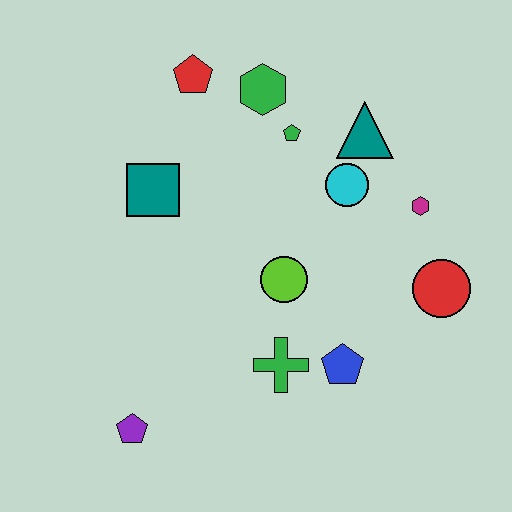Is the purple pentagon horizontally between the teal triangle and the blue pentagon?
No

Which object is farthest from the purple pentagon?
The teal triangle is farthest from the purple pentagon.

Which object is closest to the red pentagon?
The green hexagon is closest to the red pentagon.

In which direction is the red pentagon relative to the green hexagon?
The red pentagon is to the left of the green hexagon.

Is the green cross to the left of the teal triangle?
Yes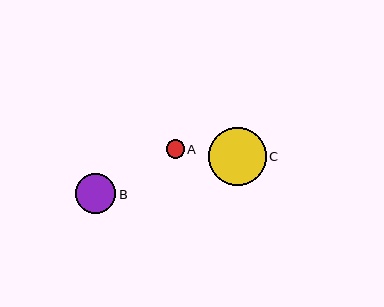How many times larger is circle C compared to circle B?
Circle C is approximately 1.4 times the size of circle B.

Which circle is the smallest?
Circle A is the smallest with a size of approximately 18 pixels.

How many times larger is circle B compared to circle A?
Circle B is approximately 2.2 times the size of circle A.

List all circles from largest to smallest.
From largest to smallest: C, B, A.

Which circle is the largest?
Circle C is the largest with a size of approximately 58 pixels.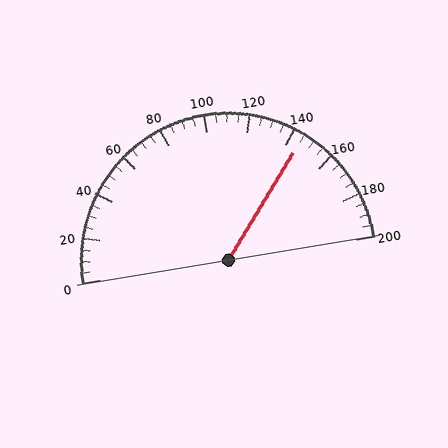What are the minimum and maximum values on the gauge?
The gauge ranges from 0 to 200.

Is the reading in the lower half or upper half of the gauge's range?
The reading is in the upper half of the range (0 to 200).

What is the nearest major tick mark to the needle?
The nearest major tick mark is 140.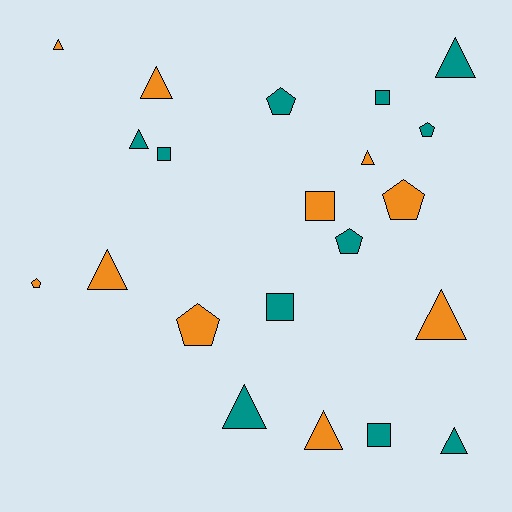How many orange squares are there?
There is 1 orange square.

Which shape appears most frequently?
Triangle, with 10 objects.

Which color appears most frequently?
Teal, with 11 objects.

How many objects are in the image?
There are 21 objects.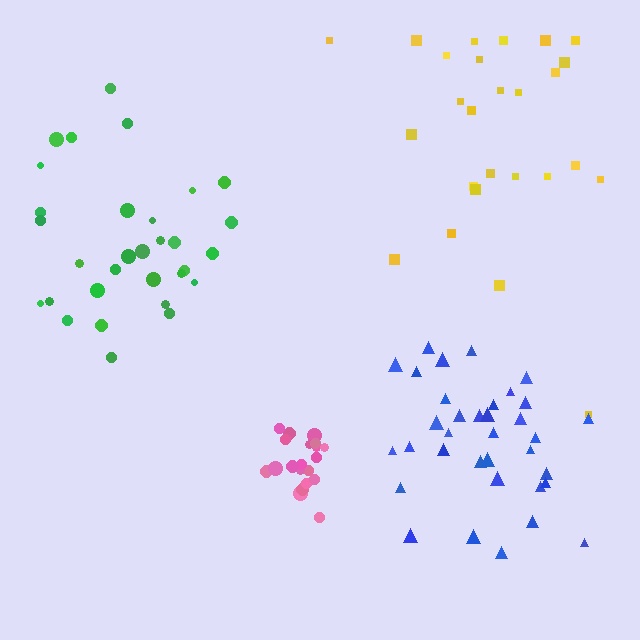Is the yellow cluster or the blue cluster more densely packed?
Blue.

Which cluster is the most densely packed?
Pink.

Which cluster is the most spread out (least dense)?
Yellow.